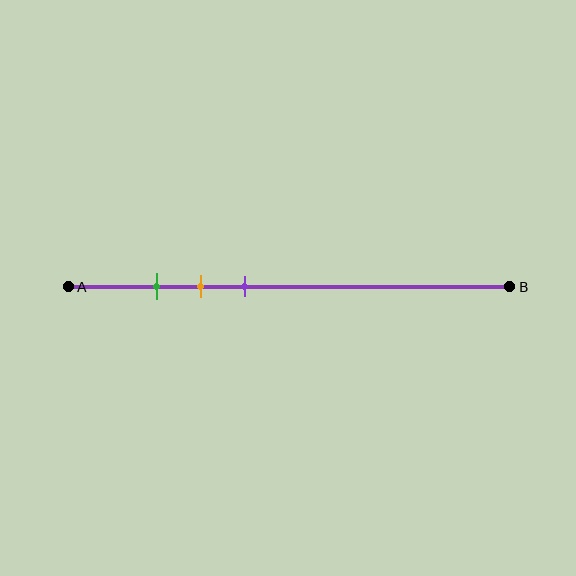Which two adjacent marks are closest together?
The green and orange marks are the closest adjacent pair.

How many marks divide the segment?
There are 3 marks dividing the segment.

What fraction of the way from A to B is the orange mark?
The orange mark is approximately 30% (0.3) of the way from A to B.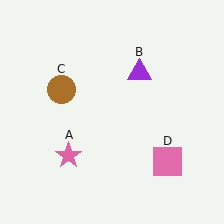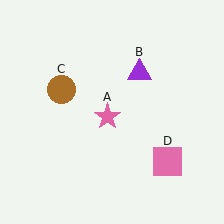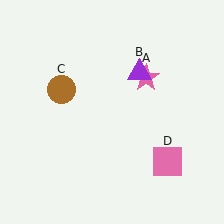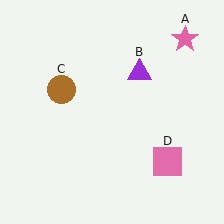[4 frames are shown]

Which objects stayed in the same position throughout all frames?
Purple triangle (object B) and brown circle (object C) and pink square (object D) remained stationary.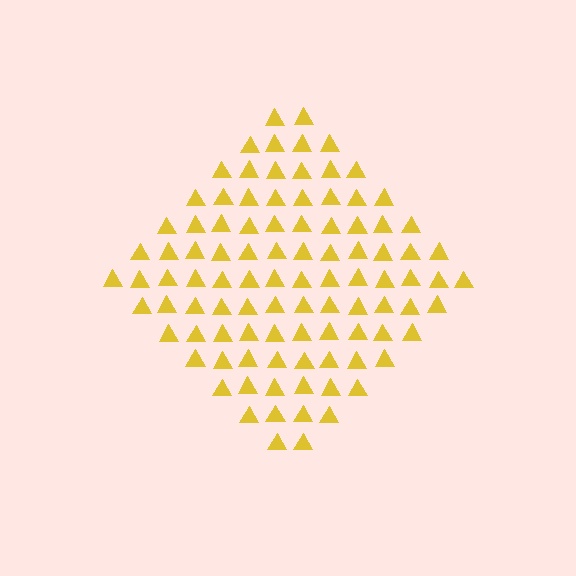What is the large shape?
The large shape is a diamond.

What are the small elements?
The small elements are triangles.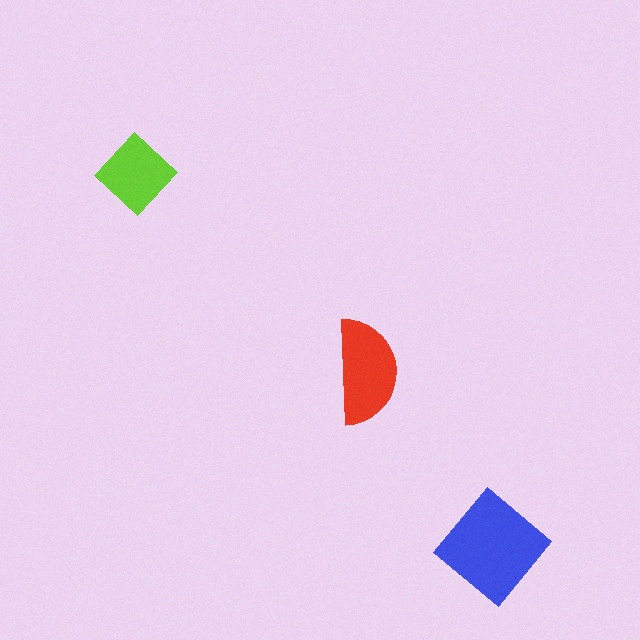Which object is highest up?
The lime diamond is topmost.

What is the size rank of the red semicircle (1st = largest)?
2nd.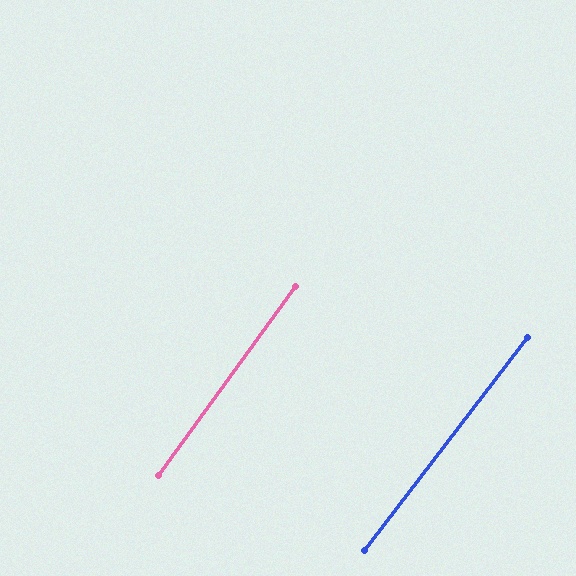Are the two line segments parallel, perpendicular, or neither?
Parallel — their directions differ by only 1.5°.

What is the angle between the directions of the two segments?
Approximately 1 degree.